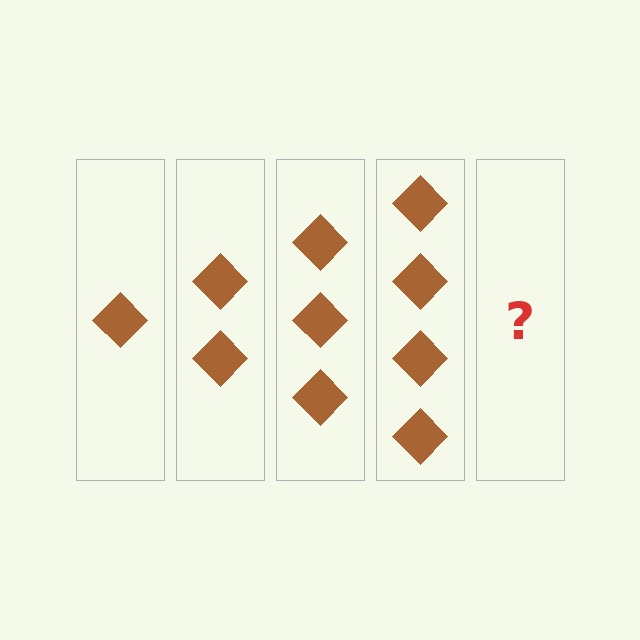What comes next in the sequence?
The next element should be 5 diamonds.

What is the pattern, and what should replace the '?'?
The pattern is that each step adds one more diamond. The '?' should be 5 diamonds.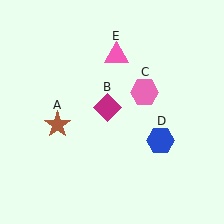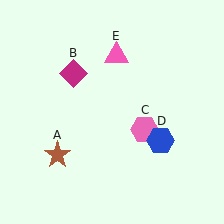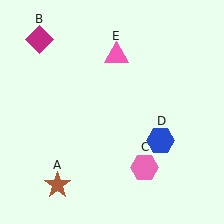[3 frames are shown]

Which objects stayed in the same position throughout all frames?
Blue hexagon (object D) and pink triangle (object E) remained stationary.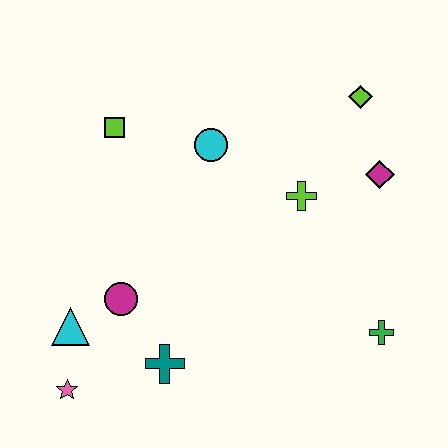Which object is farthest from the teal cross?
The lime diamond is farthest from the teal cross.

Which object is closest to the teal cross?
The magenta circle is closest to the teal cross.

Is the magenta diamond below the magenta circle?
No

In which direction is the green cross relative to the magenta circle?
The green cross is to the right of the magenta circle.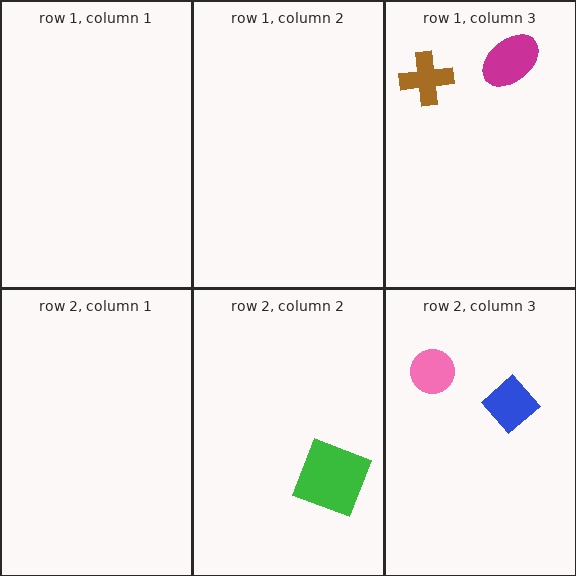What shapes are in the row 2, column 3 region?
The pink circle, the blue diamond.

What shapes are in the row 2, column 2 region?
The green square.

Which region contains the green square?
The row 2, column 2 region.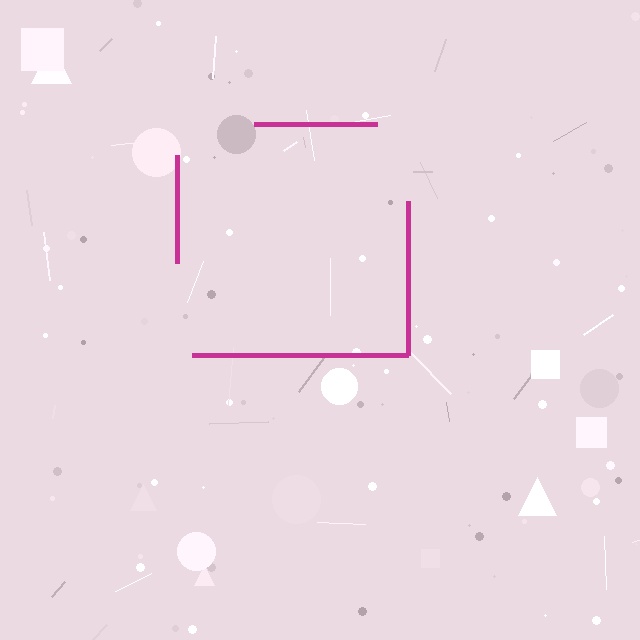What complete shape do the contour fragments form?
The contour fragments form a square.